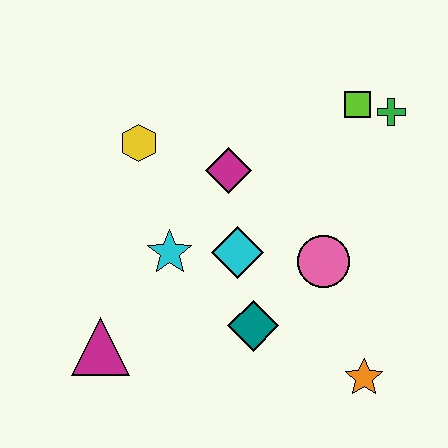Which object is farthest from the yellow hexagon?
The orange star is farthest from the yellow hexagon.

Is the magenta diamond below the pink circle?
No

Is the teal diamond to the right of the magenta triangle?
Yes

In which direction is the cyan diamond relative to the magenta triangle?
The cyan diamond is to the right of the magenta triangle.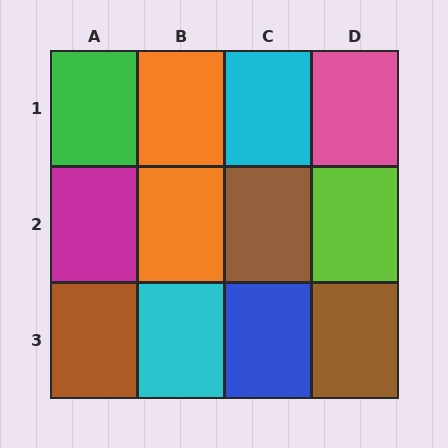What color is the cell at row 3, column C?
Blue.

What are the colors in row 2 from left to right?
Magenta, orange, brown, lime.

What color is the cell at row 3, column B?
Cyan.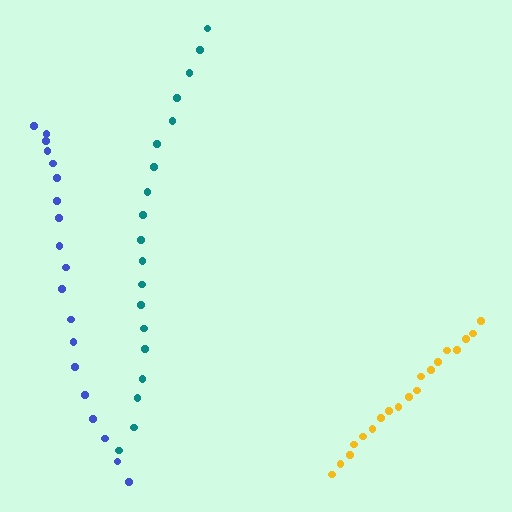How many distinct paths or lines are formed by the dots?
There are 3 distinct paths.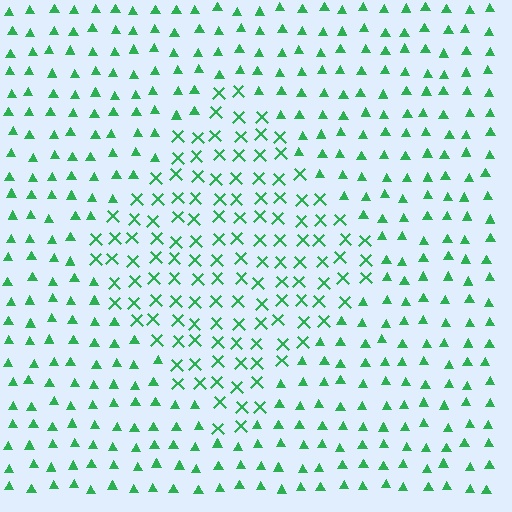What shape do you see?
I see a diamond.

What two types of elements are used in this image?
The image uses X marks inside the diamond region and triangles outside it.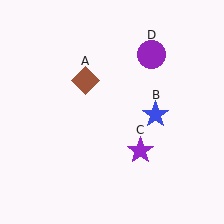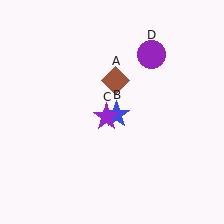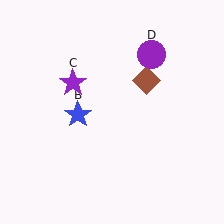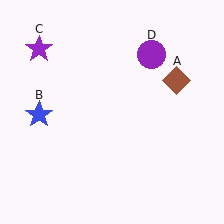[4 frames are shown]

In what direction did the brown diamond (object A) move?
The brown diamond (object A) moved right.